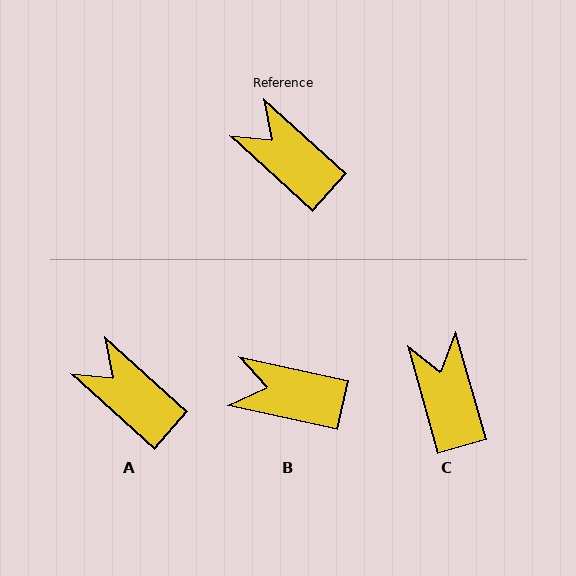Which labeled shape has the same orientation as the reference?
A.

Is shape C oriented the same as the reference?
No, it is off by about 32 degrees.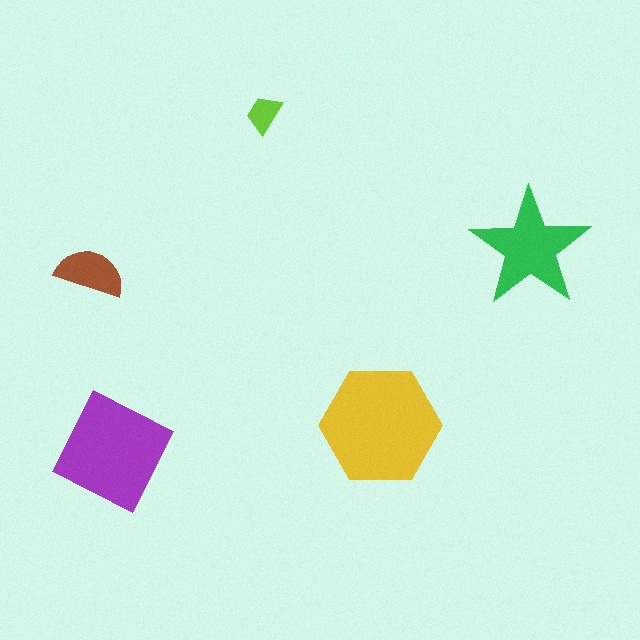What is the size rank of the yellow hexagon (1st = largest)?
1st.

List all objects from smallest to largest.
The lime trapezoid, the brown semicircle, the green star, the purple diamond, the yellow hexagon.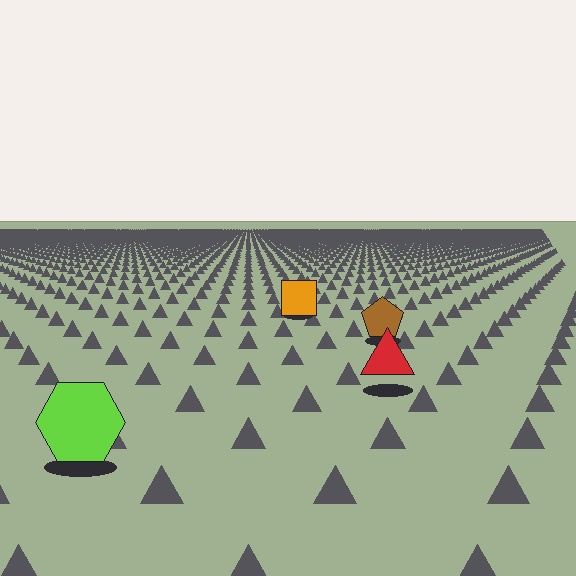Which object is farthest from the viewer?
The orange square is farthest from the viewer. It appears smaller and the ground texture around it is denser.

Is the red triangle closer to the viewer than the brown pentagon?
Yes. The red triangle is closer — you can tell from the texture gradient: the ground texture is coarser near it.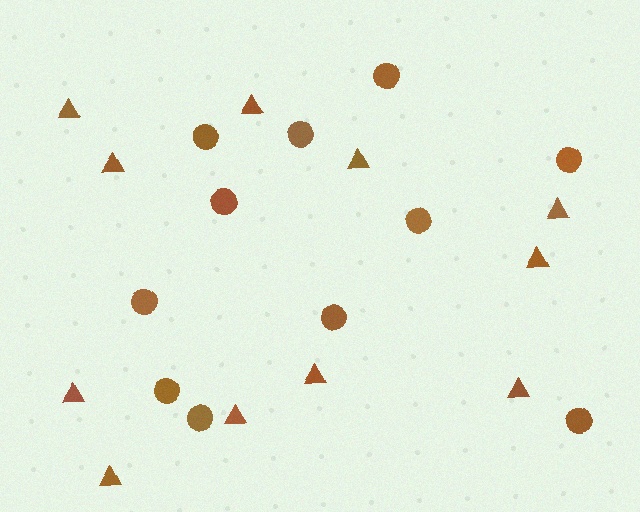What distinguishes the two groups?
There are 2 groups: one group of triangles (11) and one group of circles (11).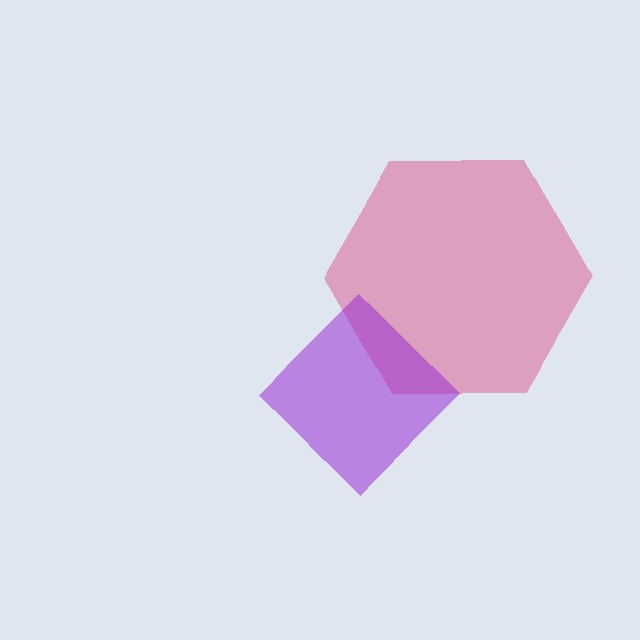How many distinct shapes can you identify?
There are 2 distinct shapes: a pink hexagon, a purple diamond.